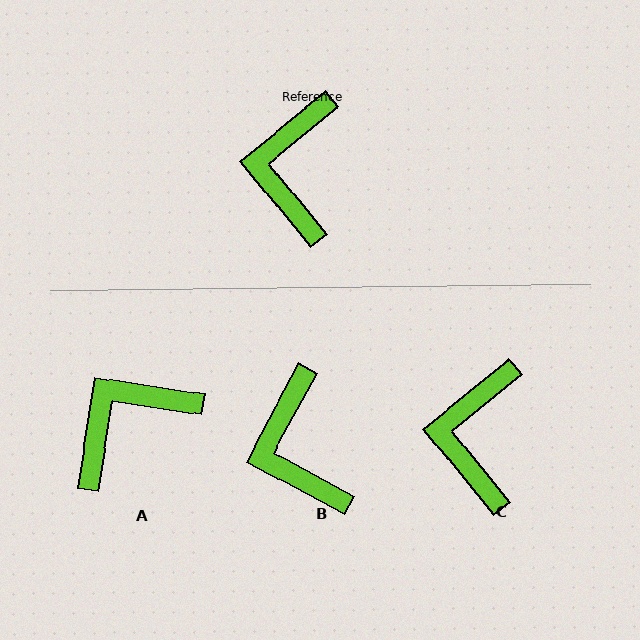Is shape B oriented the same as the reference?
No, it is off by about 23 degrees.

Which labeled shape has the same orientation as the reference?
C.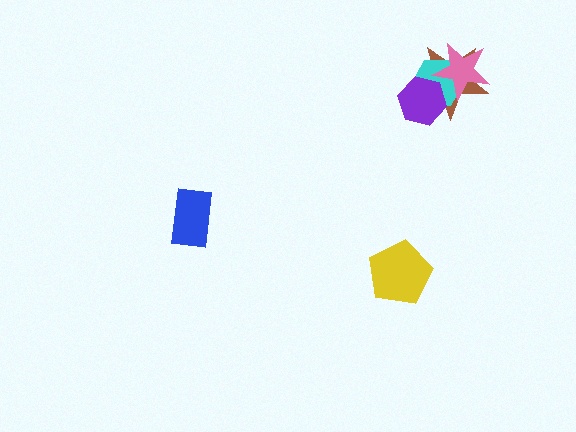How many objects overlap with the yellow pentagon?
0 objects overlap with the yellow pentagon.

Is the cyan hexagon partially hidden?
Yes, it is partially covered by another shape.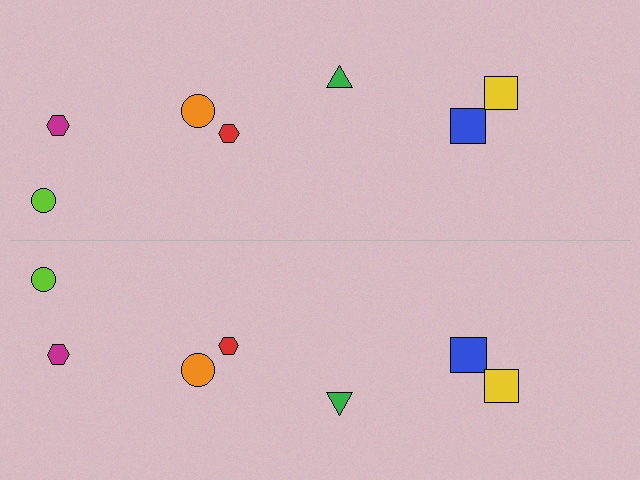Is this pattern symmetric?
Yes, this pattern has bilateral (reflection) symmetry.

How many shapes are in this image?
There are 14 shapes in this image.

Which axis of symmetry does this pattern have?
The pattern has a horizontal axis of symmetry running through the center of the image.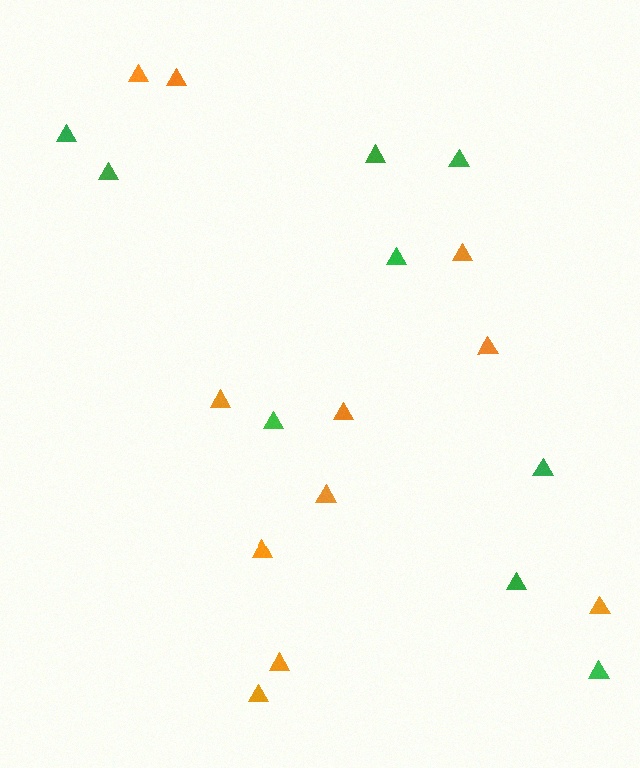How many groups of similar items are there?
There are 2 groups: one group of orange triangles (11) and one group of green triangles (9).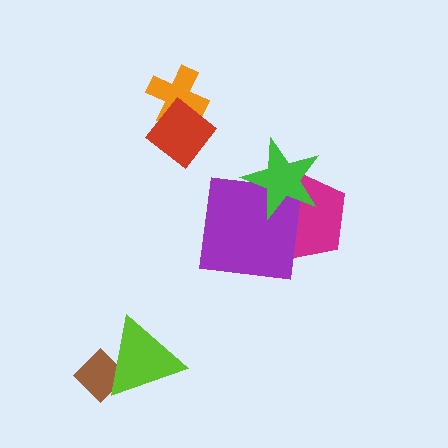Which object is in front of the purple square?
The green star is in front of the purple square.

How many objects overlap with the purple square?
2 objects overlap with the purple square.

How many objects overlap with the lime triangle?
1 object overlaps with the lime triangle.